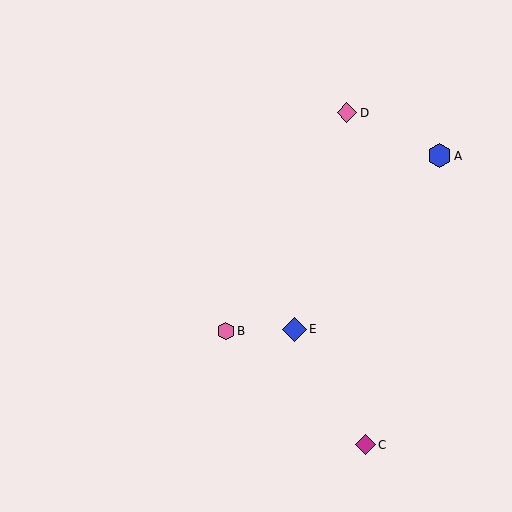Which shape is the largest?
The blue diamond (labeled E) is the largest.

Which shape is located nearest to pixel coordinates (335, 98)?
The pink diamond (labeled D) at (347, 113) is nearest to that location.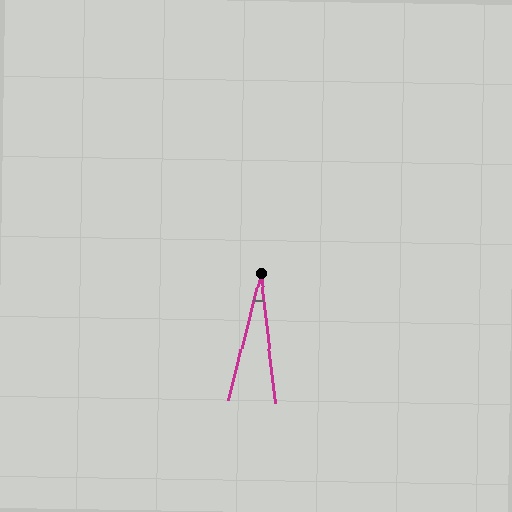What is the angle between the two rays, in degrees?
Approximately 21 degrees.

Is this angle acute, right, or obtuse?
It is acute.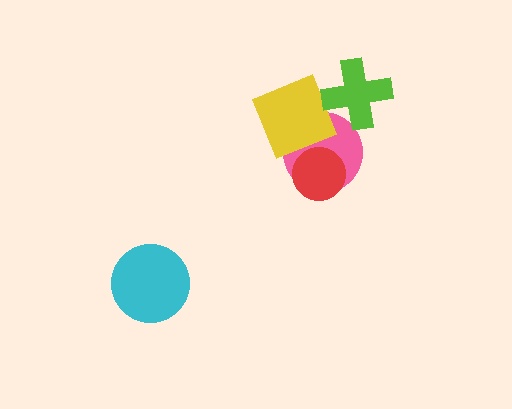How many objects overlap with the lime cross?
0 objects overlap with the lime cross.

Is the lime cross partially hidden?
No, no other shape covers it.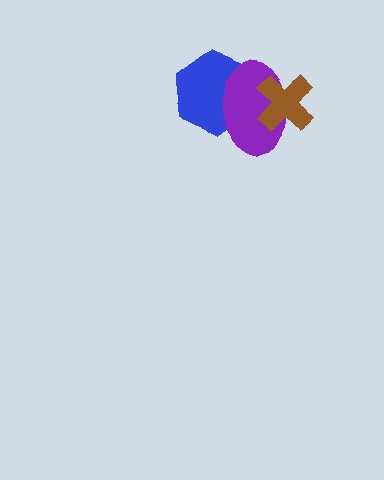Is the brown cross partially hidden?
No, no other shape covers it.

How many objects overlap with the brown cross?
1 object overlaps with the brown cross.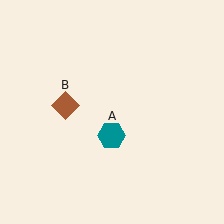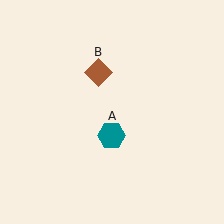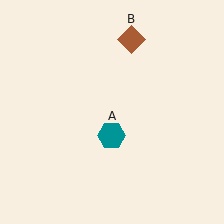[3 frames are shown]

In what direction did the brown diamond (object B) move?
The brown diamond (object B) moved up and to the right.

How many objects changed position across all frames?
1 object changed position: brown diamond (object B).